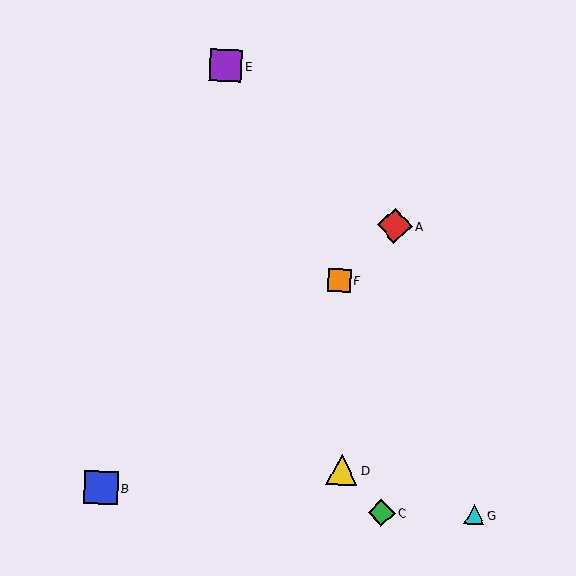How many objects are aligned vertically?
2 objects (A, C) are aligned vertically.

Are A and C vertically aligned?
Yes, both are at x≈395.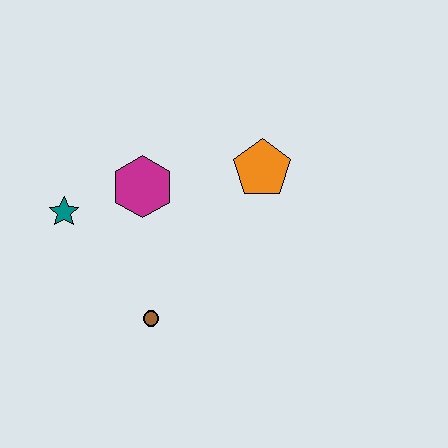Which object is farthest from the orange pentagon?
The teal star is farthest from the orange pentagon.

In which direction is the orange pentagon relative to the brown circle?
The orange pentagon is above the brown circle.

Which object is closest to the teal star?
The magenta hexagon is closest to the teal star.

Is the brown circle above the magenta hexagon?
No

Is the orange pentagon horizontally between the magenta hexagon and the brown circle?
No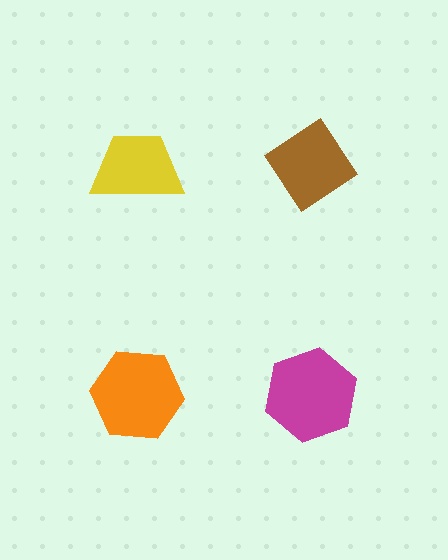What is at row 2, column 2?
A magenta hexagon.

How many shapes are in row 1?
2 shapes.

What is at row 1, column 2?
A brown diamond.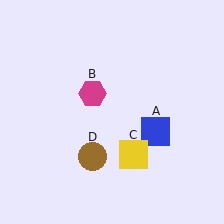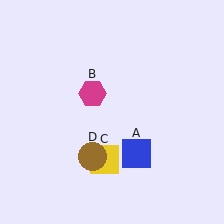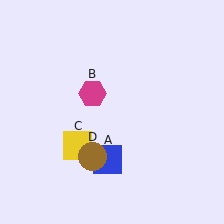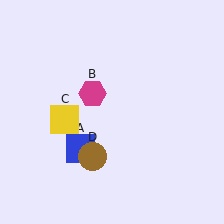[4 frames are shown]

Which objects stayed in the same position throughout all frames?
Magenta hexagon (object B) and brown circle (object D) remained stationary.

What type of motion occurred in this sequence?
The blue square (object A), yellow square (object C) rotated clockwise around the center of the scene.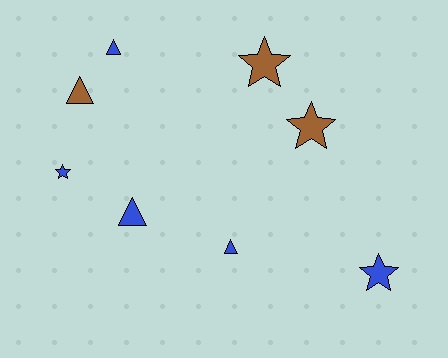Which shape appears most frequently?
Triangle, with 4 objects.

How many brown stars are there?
There are 2 brown stars.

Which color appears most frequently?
Blue, with 5 objects.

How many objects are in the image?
There are 8 objects.